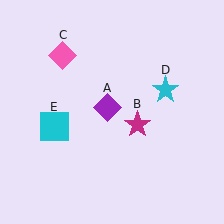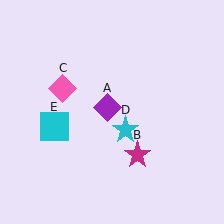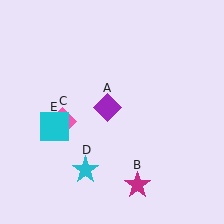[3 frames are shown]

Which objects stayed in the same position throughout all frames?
Purple diamond (object A) and cyan square (object E) remained stationary.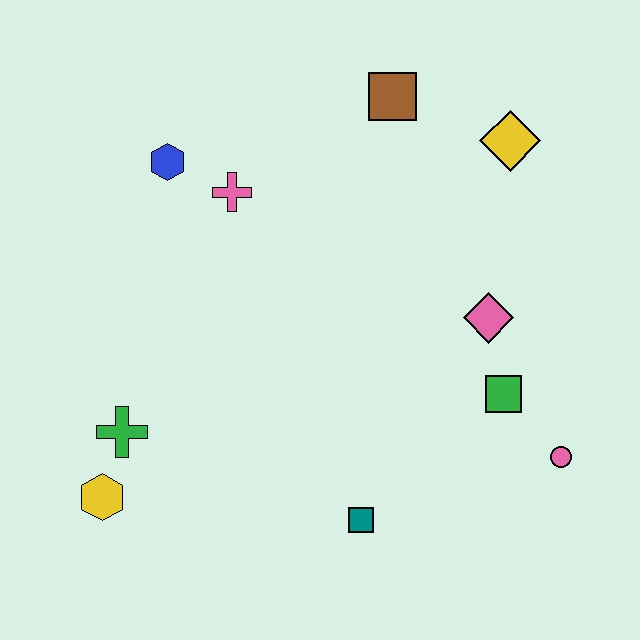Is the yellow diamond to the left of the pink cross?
No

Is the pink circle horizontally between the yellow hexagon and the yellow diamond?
No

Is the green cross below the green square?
Yes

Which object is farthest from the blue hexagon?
The pink circle is farthest from the blue hexagon.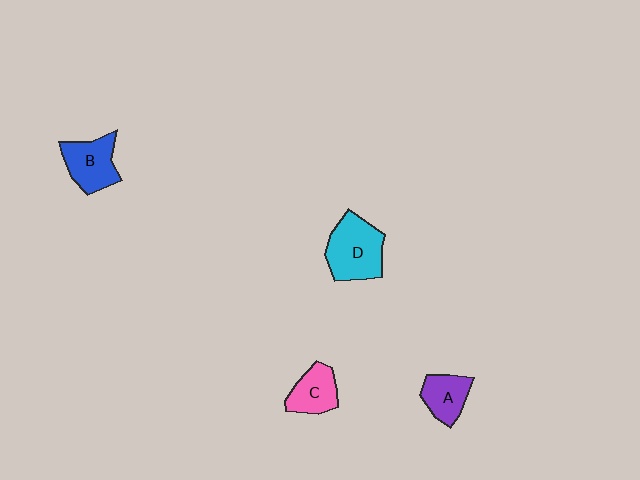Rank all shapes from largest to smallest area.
From largest to smallest: D (cyan), B (blue), C (pink), A (purple).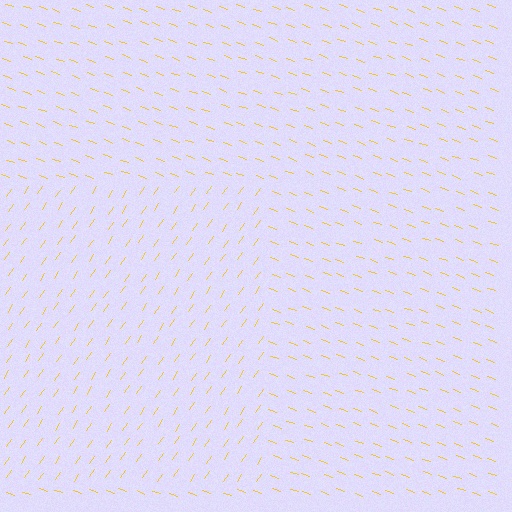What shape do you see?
I see a rectangle.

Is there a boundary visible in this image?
Yes, there is a texture boundary formed by a change in line orientation.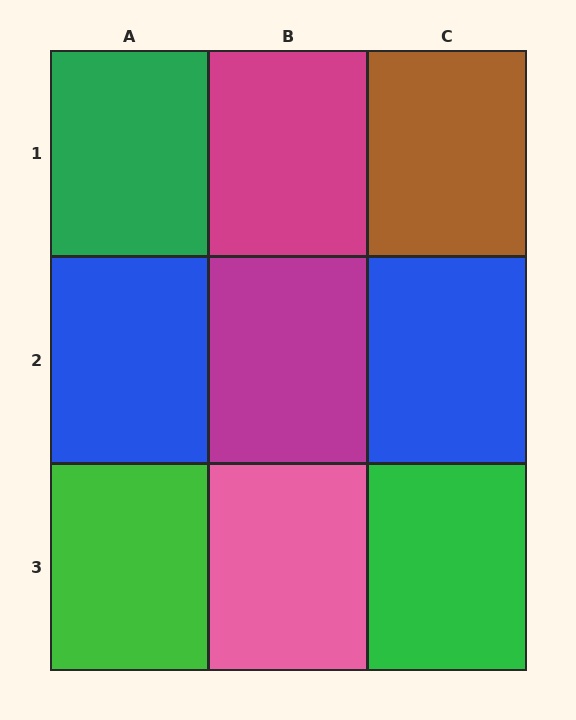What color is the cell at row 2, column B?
Magenta.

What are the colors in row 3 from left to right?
Green, pink, green.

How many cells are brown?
1 cell is brown.